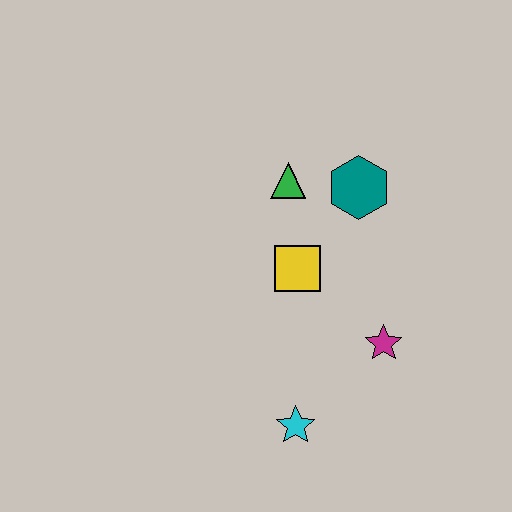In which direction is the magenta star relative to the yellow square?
The magenta star is to the right of the yellow square.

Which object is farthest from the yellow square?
The cyan star is farthest from the yellow square.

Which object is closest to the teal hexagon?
The green triangle is closest to the teal hexagon.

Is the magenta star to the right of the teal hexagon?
Yes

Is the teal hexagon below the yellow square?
No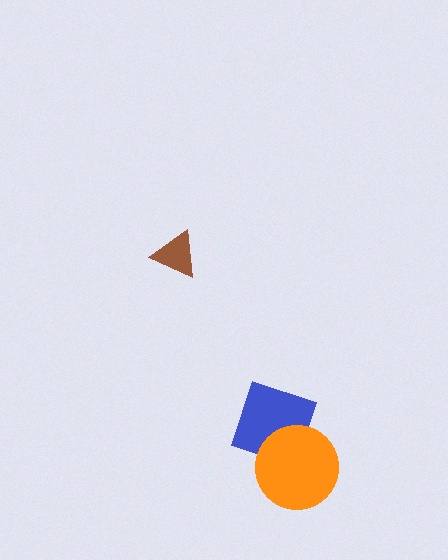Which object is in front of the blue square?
The orange circle is in front of the blue square.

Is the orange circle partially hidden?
No, no other shape covers it.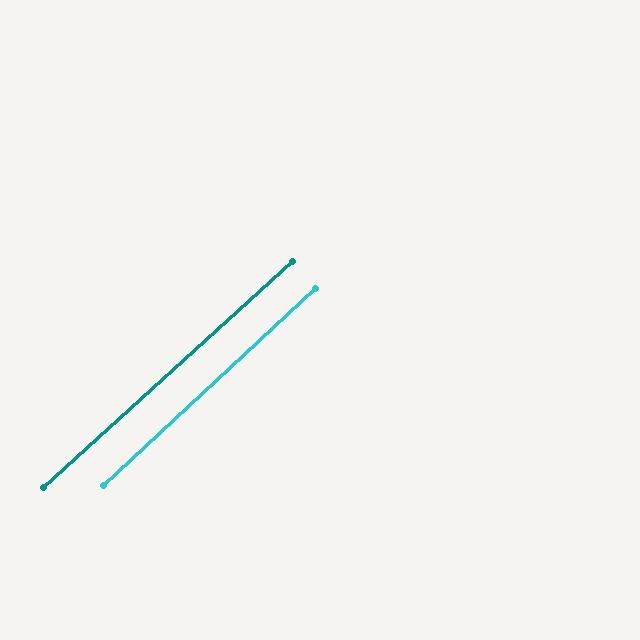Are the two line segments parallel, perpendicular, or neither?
Parallel — their directions differ by only 0.5°.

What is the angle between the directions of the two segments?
Approximately 1 degree.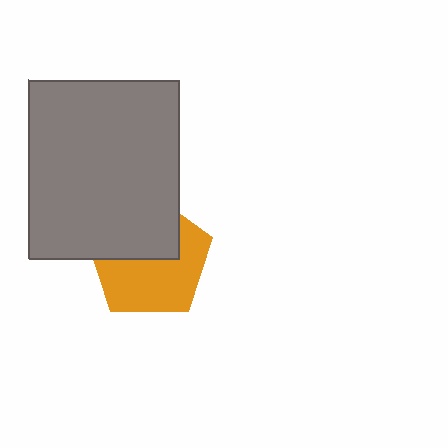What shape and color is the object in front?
The object in front is a gray rectangle.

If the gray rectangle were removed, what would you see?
You would see the complete orange pentagon.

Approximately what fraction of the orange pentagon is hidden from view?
Roughly 43% of the orange pentagon is hidden behind the gray rectangle.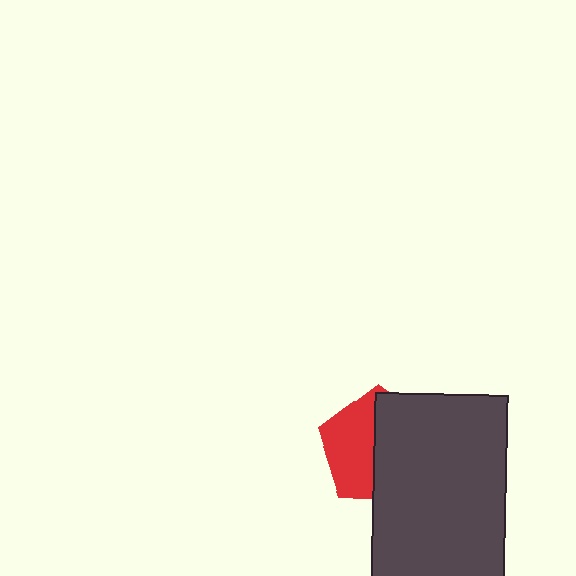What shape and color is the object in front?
The object in front is a dark gray rectangle.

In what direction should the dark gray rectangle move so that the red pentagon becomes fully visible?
The dark gray rectangle should move right. That is the shortest direction to clear the overlap and leave the red pentagon fully visible.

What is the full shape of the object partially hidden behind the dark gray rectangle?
The partially hidden object is a red pentagon.